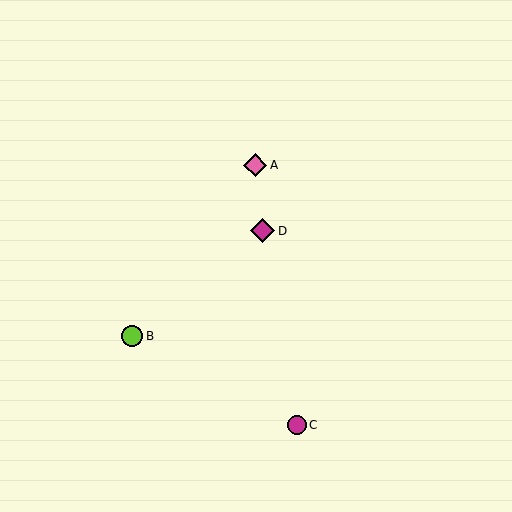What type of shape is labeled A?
Shape A is a pink diamond.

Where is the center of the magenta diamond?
The center of the magenta diamond is at (262, 231).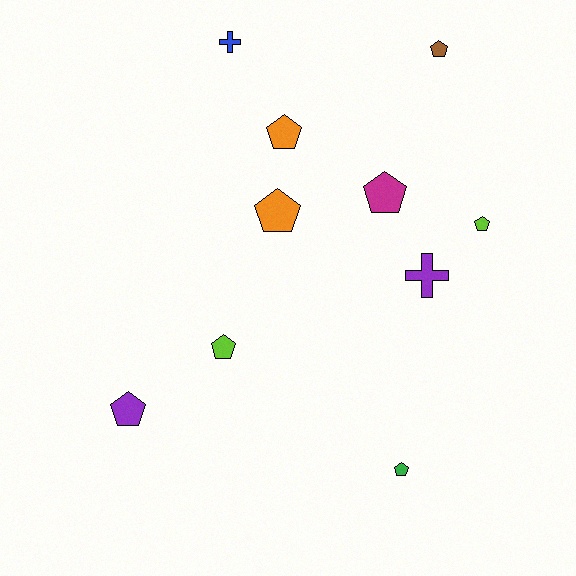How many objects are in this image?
There are 10 objects.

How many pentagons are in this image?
There are 8 pentagons.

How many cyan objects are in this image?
There are no cyan objects.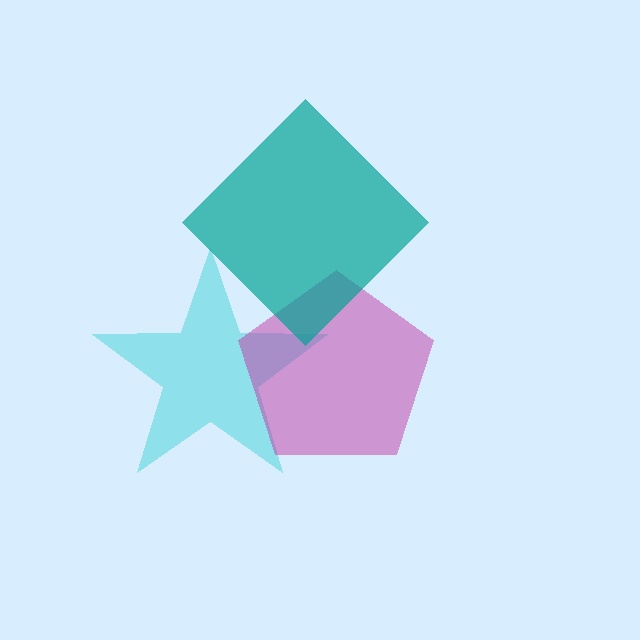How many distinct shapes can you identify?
There are 3 distinct shapes: a cyan star, a magenta pentagon, a teal diamond.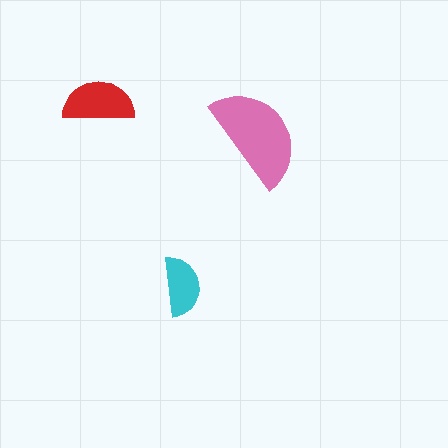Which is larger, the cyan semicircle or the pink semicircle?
The pink one.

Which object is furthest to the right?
The pink semicircle is rightmost.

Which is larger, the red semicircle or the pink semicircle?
The pink one.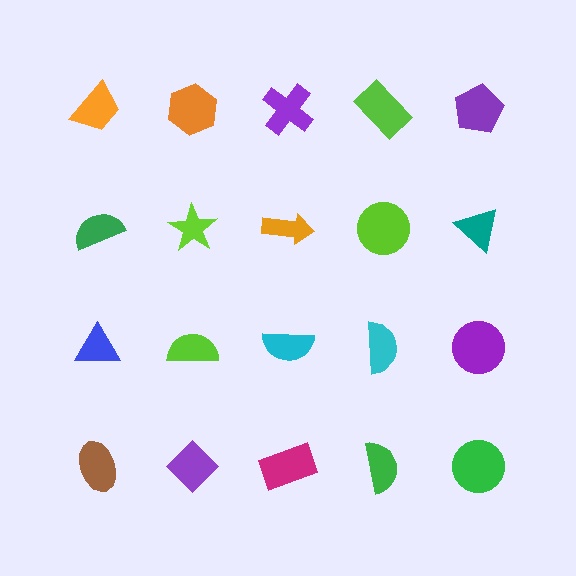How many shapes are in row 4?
5 shapes.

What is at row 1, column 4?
A lime rectangle.